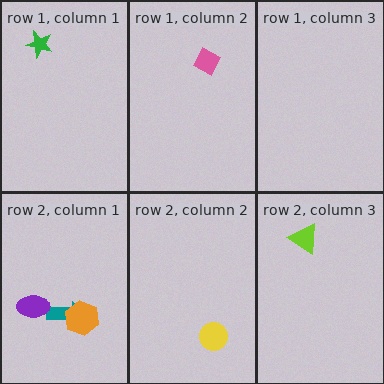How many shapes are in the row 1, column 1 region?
1.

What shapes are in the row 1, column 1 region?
The green star.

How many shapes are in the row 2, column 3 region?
1.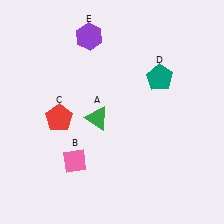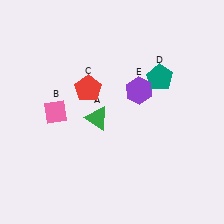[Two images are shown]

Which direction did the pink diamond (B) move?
The pink diamond (B) moved up.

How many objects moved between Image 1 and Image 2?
3 objects moved between the two images.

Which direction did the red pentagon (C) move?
The red pentagon (C) moved right.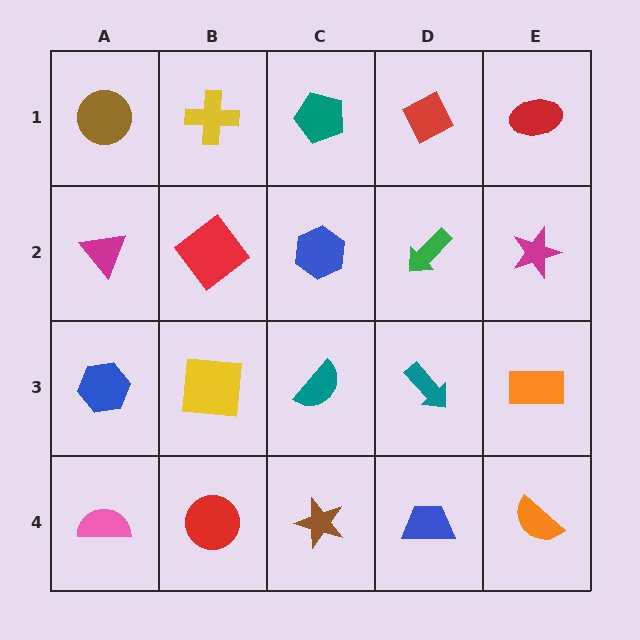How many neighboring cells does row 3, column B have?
4.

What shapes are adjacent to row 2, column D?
A red diamond (row 1, column D), a teal arrow (row 3, column D), a blue hexagon (row 2, column C), a magenta star (row 2, column E).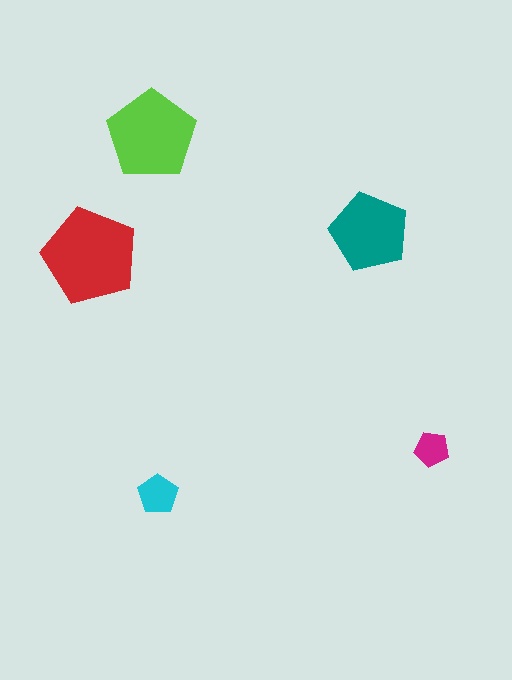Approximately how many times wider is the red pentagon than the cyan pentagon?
About 2.5 times wider.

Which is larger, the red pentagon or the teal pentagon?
The red one.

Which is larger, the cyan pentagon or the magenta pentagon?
The cyan one.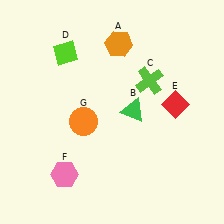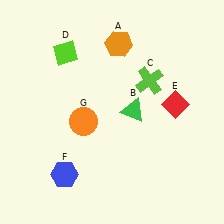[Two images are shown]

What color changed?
The hexagon (F) changed from pink in Image 1 to blue in Image 2.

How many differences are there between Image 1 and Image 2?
There is 1 difference between the two images.